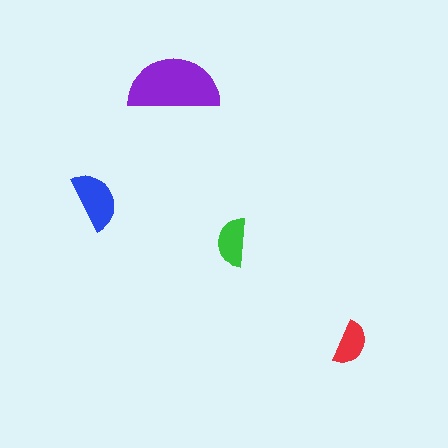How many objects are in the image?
There are 4 objects in the image.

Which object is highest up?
The purple semicircle is topmost.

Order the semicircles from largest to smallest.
the purple one, the blue one, the green one, the red one.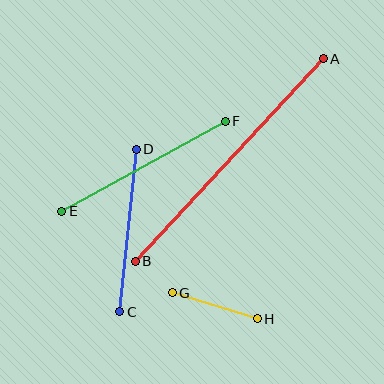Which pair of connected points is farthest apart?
Points A and B are farthest apart.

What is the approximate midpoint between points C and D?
The midpoint is at approximately (128, 230) pixels.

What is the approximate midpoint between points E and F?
The midpoint is at approximately (143, 166) pixels.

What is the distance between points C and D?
The distance is approximately 163 pixels.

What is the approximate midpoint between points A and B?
The midpoint is at approximately (229, 160) pixels.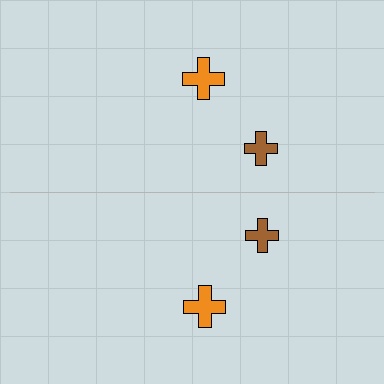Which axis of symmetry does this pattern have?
The pattern has a horizontal axis of symmetry running through the center of the image.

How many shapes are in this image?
There are 4 shapes in this image.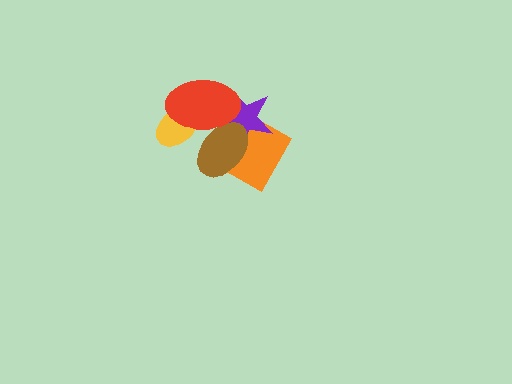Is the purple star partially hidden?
Yes, it is partially covered by another shape.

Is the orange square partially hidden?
Yes, it is partially covered by another shape.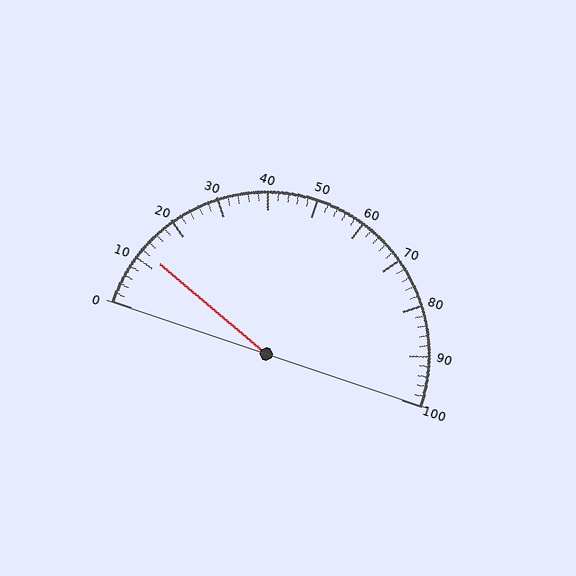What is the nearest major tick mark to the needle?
The nearest major tick mark is 10.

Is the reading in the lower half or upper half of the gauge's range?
The reading is in the lower half of the range (0 to 100).